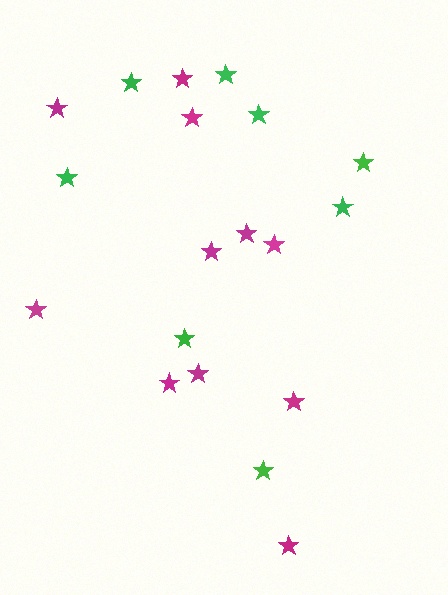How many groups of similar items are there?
There are 2 groups: one group of green stars (8) and one group of magenta stars (11).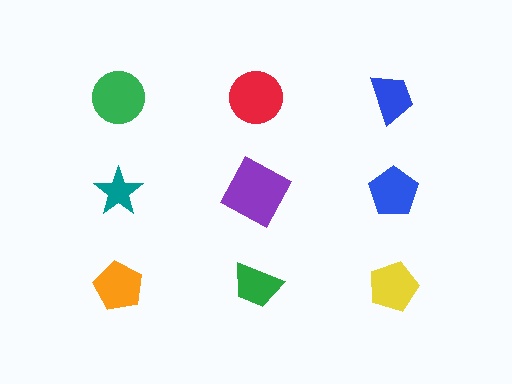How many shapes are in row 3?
3 shapes.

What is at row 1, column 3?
A blue trapezoid.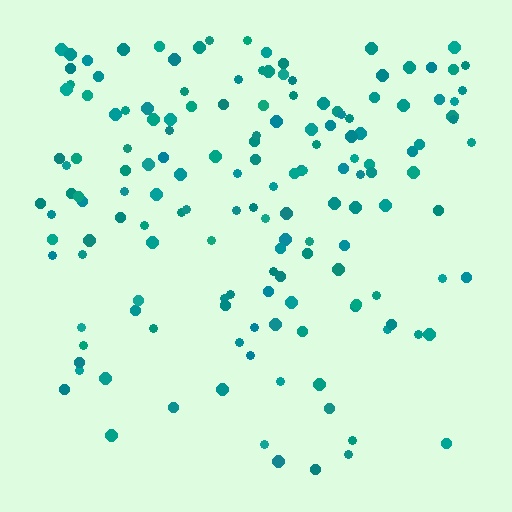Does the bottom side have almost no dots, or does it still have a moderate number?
Still a moderate number, just noticeably fewer than the top.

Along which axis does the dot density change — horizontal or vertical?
Vertical.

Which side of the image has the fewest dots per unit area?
The bottom.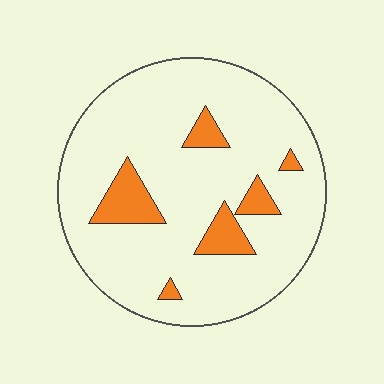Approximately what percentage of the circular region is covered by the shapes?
Approximately 15%.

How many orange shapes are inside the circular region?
6.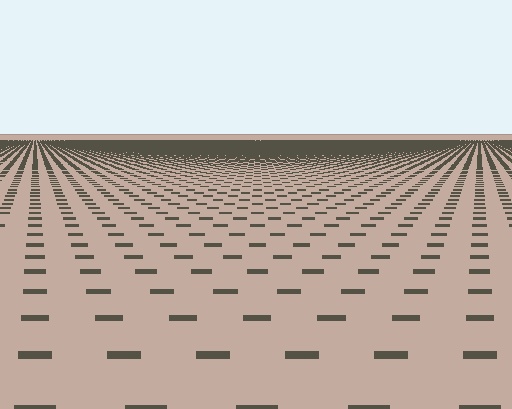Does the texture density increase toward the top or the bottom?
Density increases toward the top.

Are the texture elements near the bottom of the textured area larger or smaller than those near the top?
Larger. Near the bottom, elements are closer to the viewer and appear at a bigger on-screen size.